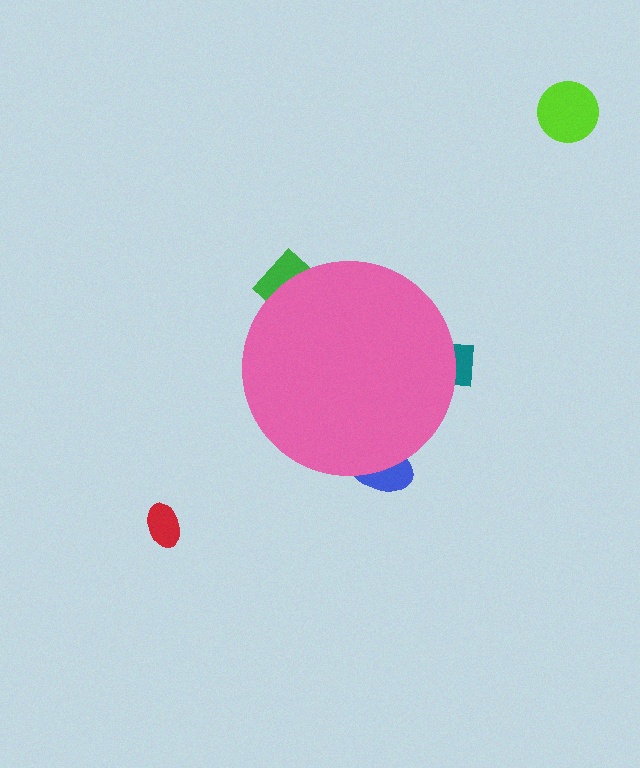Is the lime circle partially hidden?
No, the lime circle is fully visible.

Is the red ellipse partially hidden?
No, the red ellipse is fully visible.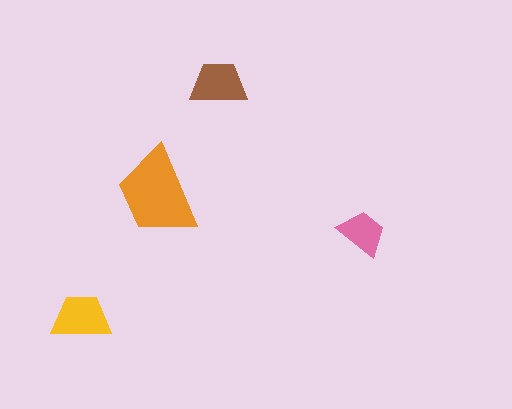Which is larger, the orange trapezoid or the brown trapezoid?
The orange one.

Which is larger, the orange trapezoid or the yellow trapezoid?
The orange one.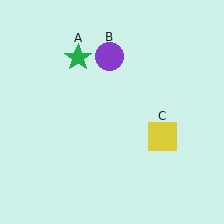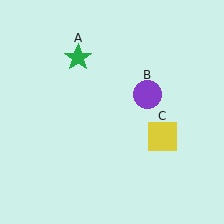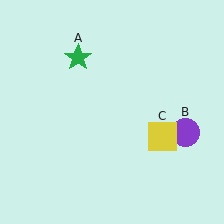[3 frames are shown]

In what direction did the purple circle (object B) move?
The purple circle (object B) moved down and to the right.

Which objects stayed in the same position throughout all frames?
Green star (object A) and yellow square (object C) remained stationary.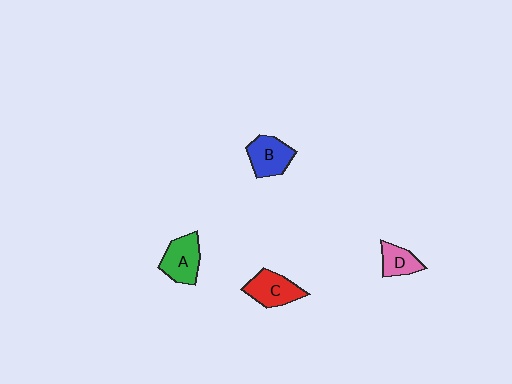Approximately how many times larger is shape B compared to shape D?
Approximately 1.4 times.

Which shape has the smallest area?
Shape D (pink).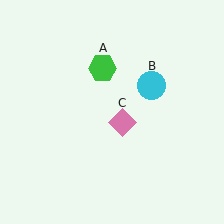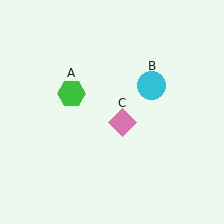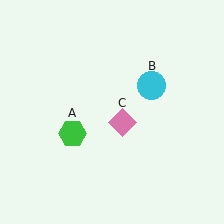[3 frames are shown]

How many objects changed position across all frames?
1 object changed position: green hexagon (object A).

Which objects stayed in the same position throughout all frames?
Cyan circle (object B) and pink diamond (object C) remained stationary.